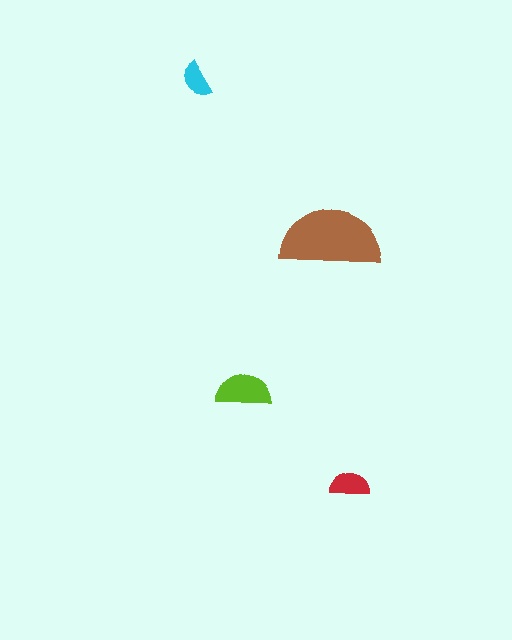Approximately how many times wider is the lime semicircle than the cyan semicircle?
About 1.5 times wider.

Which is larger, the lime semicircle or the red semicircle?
The lime one.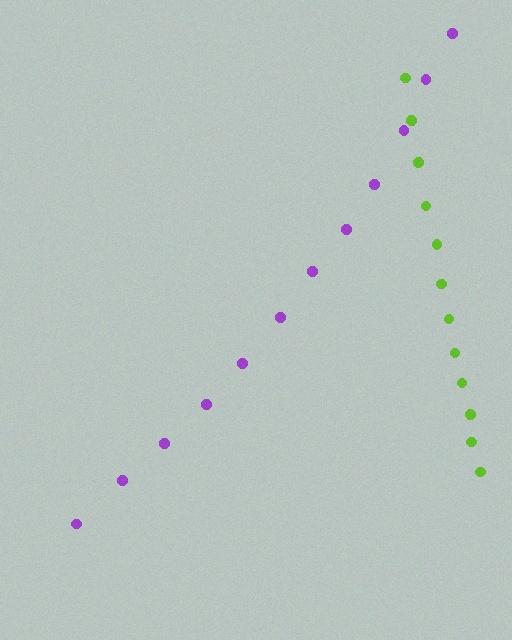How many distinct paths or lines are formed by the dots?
There are 2 distinct paths.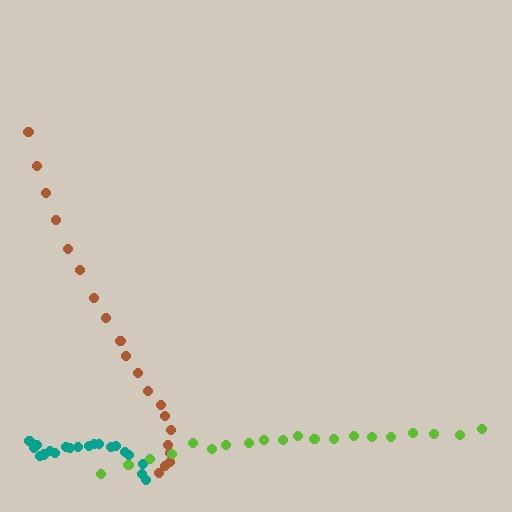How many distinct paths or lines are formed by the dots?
There are 3 distinct paths.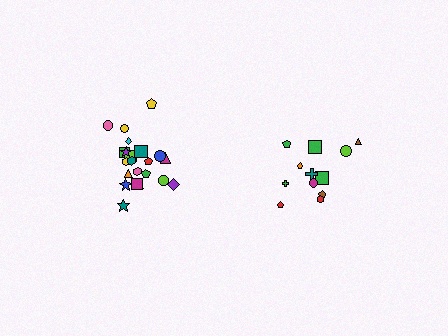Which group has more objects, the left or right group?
The left group.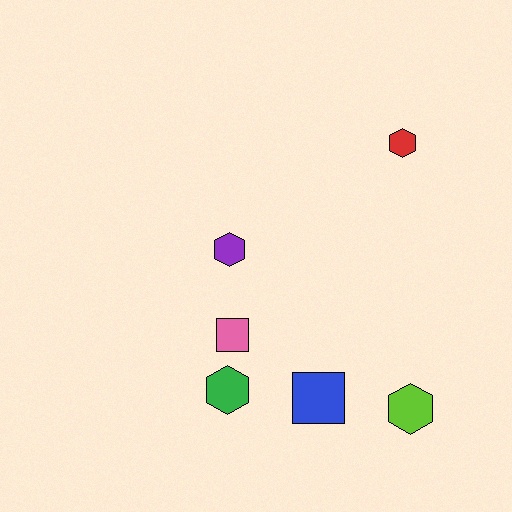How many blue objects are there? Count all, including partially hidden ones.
There is 1 blue object.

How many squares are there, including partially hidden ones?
There are 2 squares.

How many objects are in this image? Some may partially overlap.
There are 6 objects.